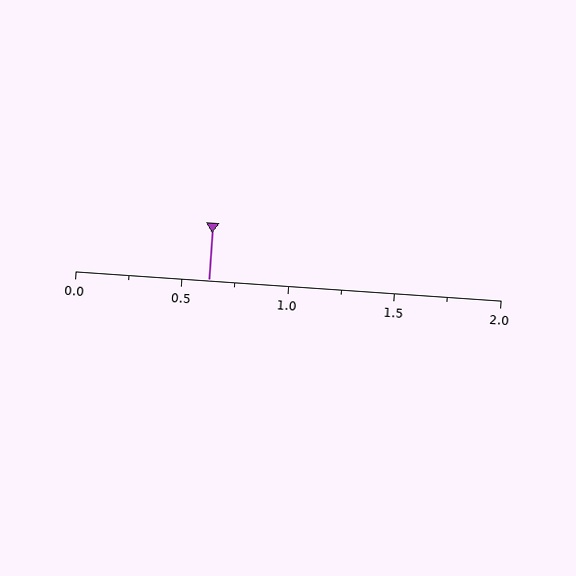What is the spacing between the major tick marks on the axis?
The major ticks are spaced 0.5 apart.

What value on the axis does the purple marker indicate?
The marker indicates approximately 0.62.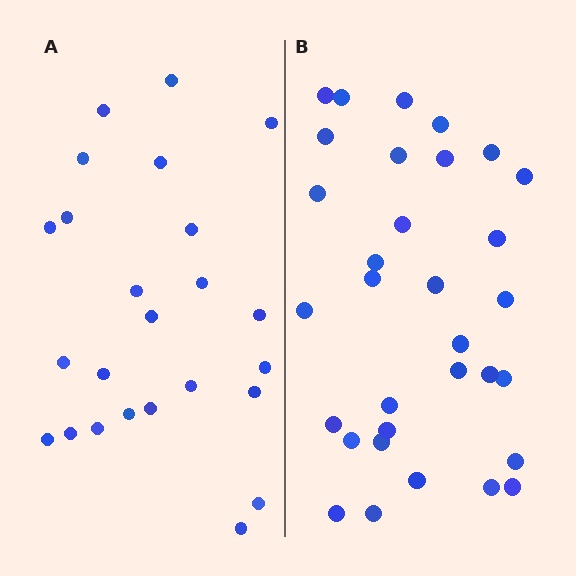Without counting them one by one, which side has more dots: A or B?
Region B (the right region) has more dots.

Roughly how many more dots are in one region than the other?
Region B has roughly 8 or so more dots than region A.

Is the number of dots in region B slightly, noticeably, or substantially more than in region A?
Region B has noticeably more, but not dramatically so. The ratio is roughly 1.3 to 1.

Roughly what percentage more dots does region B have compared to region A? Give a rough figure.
About 35% more.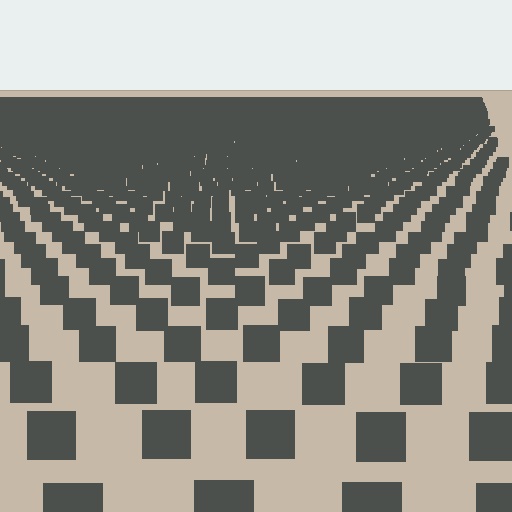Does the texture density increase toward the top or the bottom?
Density increases toward the top.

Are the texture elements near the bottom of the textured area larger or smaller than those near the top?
Larger. Near the bottom, elements are closer to the viewer and appear at a bigger on-screen size.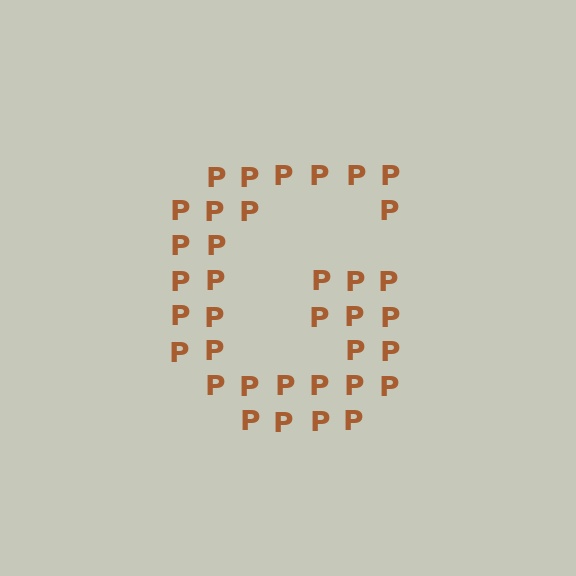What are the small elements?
The small elements are letter P's.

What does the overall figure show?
The overall figure shows the letter G.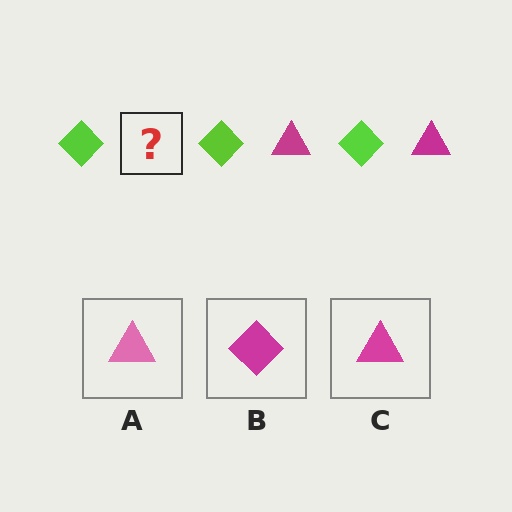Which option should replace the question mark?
Option C.